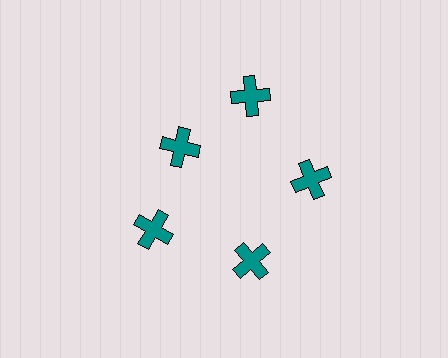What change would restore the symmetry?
The symmetry would be restored by moving it outward, back onto the ring so that all 5 crosses sit at equal angles and equal distance from the center.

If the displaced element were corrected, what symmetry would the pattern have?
It would have 5-fold rotational symmetry — the pattern would map onto itself every 72 degrees.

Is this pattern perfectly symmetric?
No. The 5 teal crosses are arranged in a ring, but one element near the 10 o'clock position is pulled inward toward the center, breaking the 5-fold rotational symmetry.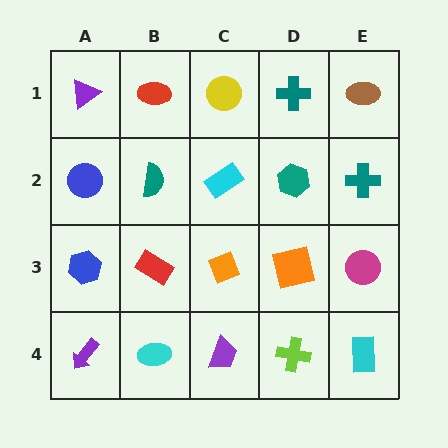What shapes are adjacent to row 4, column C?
An orange diamond (row 3, column C), a cyan ellipse (row 4, column B), a lime cross (row 4, column D).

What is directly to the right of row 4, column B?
A purple trapezoid.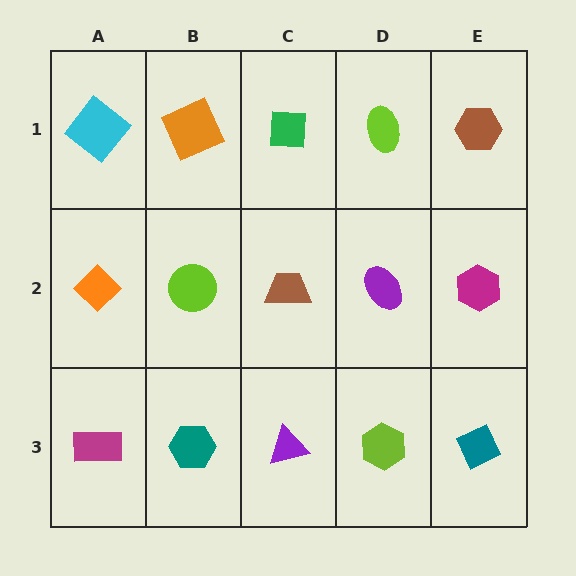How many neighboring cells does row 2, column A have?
3.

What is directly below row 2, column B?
A teal hexagon.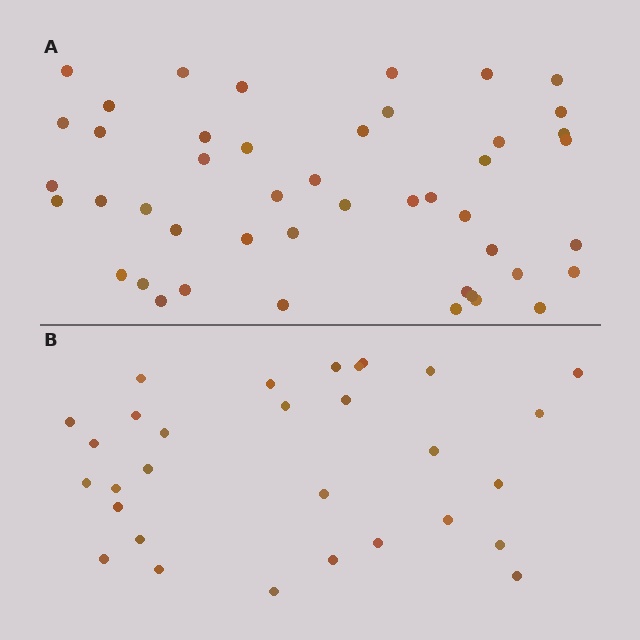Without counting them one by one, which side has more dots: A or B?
Region A (the top region) has more dots.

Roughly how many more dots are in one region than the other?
Region A has approximately 15 more dots than region B.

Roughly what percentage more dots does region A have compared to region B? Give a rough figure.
About 55% more.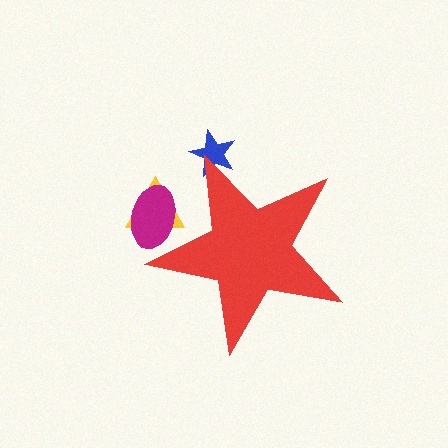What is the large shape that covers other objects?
A red star.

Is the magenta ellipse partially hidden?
Yes, the magenta ellipse is partially hidden behind the red star.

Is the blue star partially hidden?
Yes, the blue star is partially hidden behind the red star.